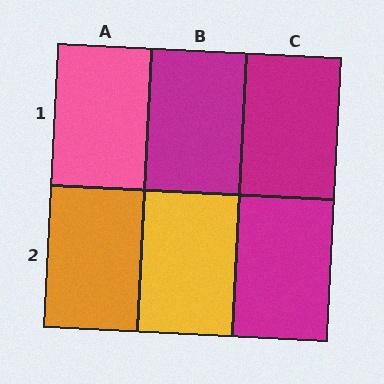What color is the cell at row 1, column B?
Magenta.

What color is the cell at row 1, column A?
Pink.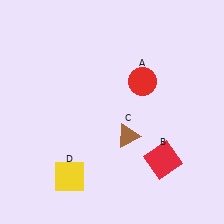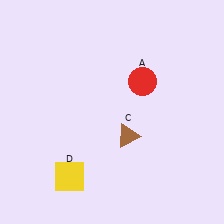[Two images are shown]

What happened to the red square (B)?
The red square (B) was removed in Image 2. It was in the bottom-right area of Image 1.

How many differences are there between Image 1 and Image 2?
There is 1 difference between the two images.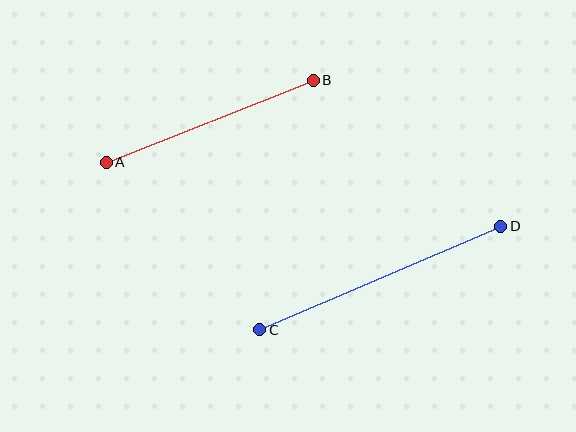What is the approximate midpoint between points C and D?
The midpoint is at approximately (380, 278) pixels.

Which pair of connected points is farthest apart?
Points C and D are farthest apart.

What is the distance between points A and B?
The distance is approximately 222 pixels.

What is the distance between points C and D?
The distance is approximately 262 pixels.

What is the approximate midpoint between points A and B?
The midpoint is at approximately (210, 121) pixels.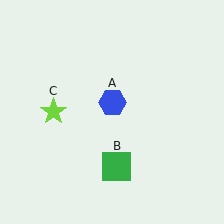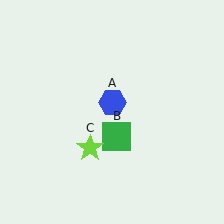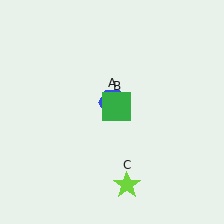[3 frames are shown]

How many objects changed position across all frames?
2 objects changed position: green square (object B), lime star (object C).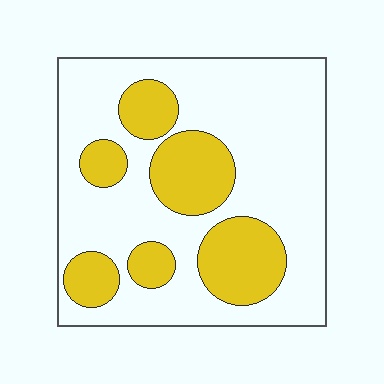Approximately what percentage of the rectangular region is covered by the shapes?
Approximately 30%.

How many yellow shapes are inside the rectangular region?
6.